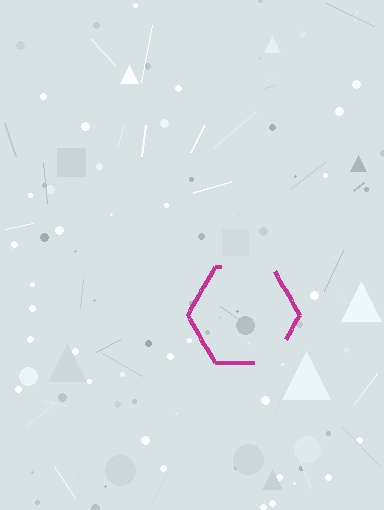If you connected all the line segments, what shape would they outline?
They would outline a hexagon.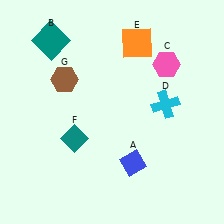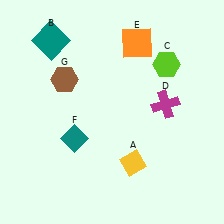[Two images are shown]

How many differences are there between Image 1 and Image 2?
There are 3 differences between the two images.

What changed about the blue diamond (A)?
In Image 1, A is blue. In Image 2, it changed to yellow.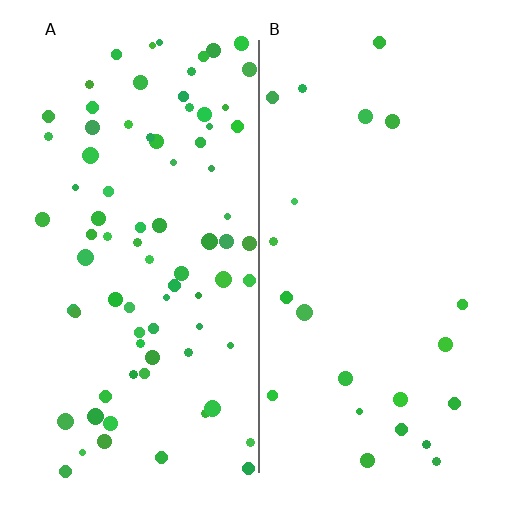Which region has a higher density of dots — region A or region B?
A (the left).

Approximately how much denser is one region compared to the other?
Approximately 3.6× — region A over region B.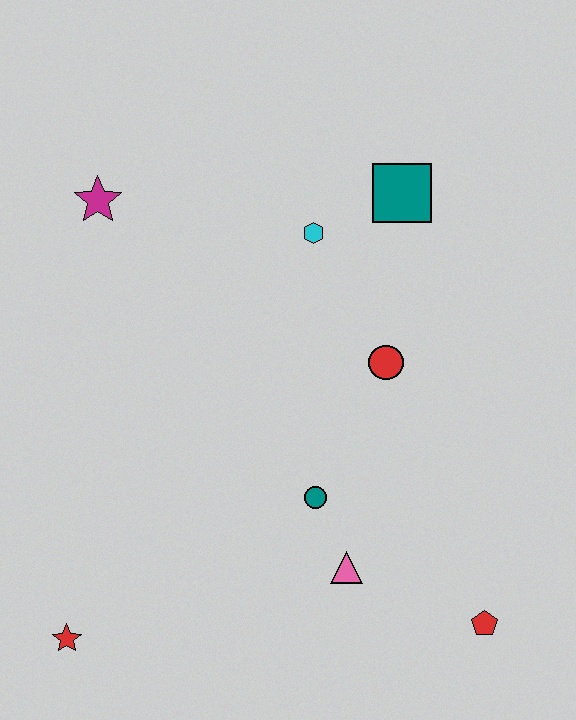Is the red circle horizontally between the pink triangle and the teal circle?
No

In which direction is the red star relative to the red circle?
The red star is to the left of the red circle.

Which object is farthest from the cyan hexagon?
The red star is farthest from the cyan hexagon.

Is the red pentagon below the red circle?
Yes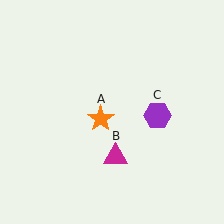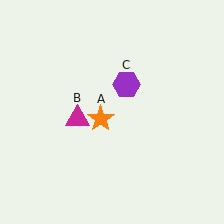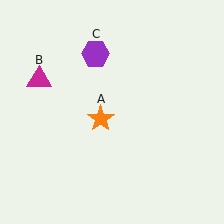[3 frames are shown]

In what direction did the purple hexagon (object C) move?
The purple hexagon (object C) moved up and to the left.